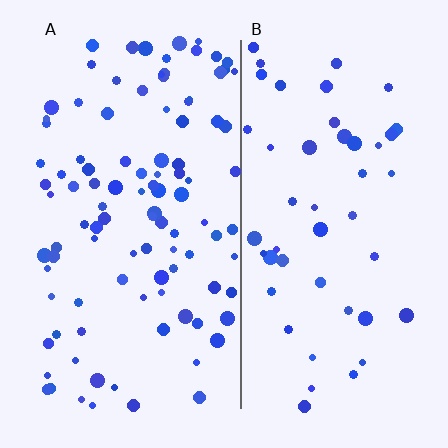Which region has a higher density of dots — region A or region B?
A (the left).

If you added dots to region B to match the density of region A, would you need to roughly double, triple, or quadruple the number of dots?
Approximately double.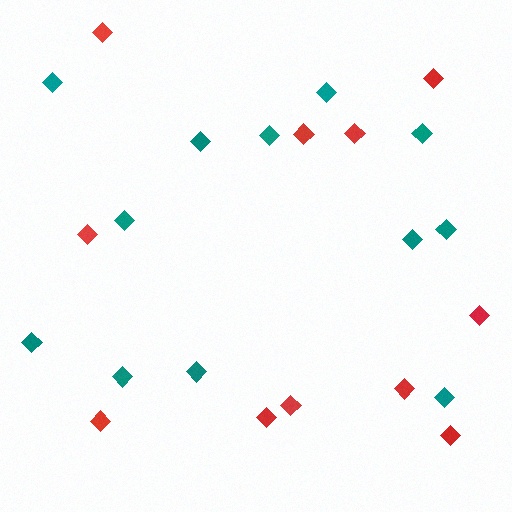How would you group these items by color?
There are 2 groups: one group of teal diamonds (12) and one group of red diamonds (11).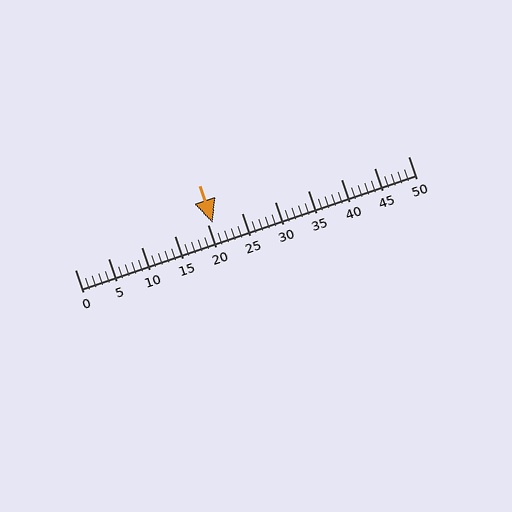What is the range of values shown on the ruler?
The ruler shows values from 0 to 50.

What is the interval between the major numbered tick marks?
The major tick marks are spaced 5 units apart.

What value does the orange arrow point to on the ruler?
The orange arrow points to approximately 21.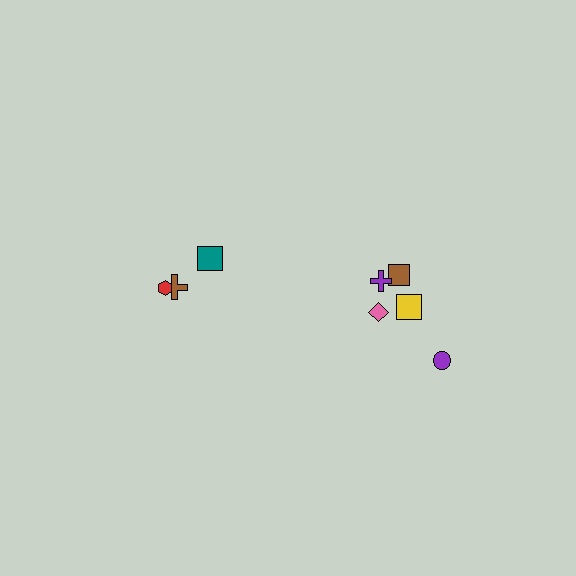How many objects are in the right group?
There are 5 objects.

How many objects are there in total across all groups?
There are 8 objects.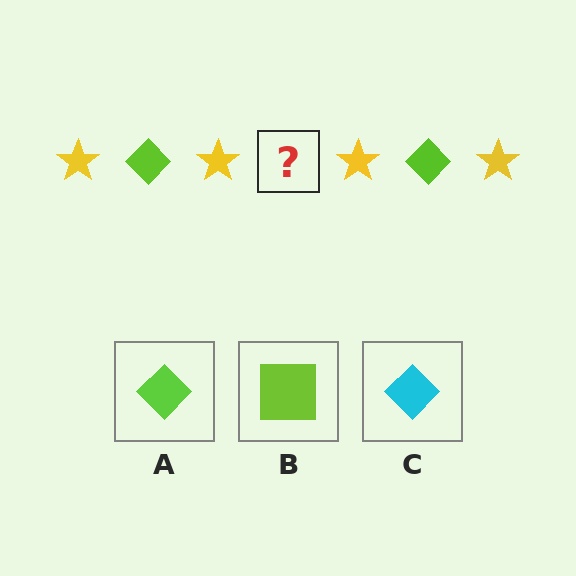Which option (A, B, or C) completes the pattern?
A.